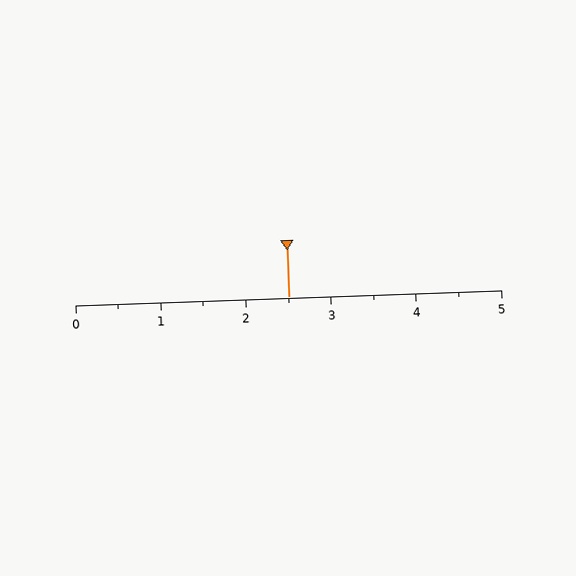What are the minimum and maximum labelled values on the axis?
The axis runs from 0 to 5.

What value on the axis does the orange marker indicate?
The marker indicates approximately 2.5.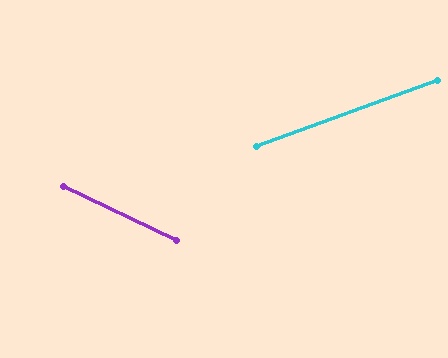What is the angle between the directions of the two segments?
Approximately 45 degrees.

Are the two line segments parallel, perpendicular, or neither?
Neither parallel nor perpendicular — they differ by about 45°.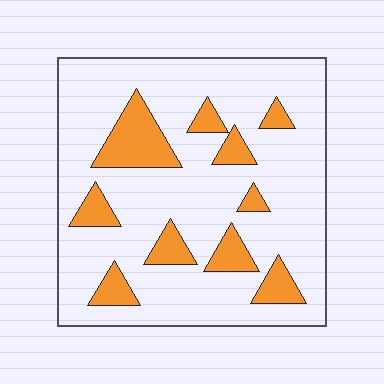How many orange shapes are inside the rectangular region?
10.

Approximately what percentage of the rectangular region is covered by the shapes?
Approximately 20%.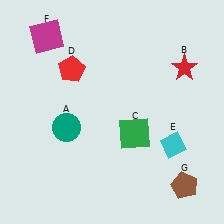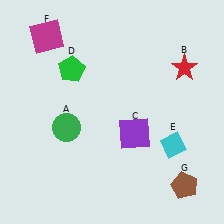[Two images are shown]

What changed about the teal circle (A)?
In Image 1, A is teal. In Image 2, it changed to green.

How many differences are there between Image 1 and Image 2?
There are 3 differences between the two images.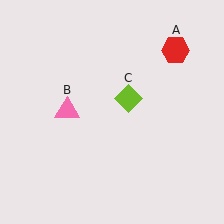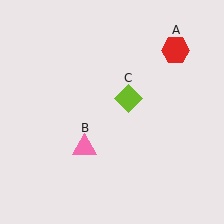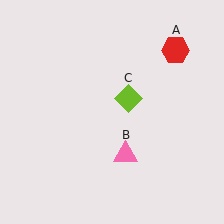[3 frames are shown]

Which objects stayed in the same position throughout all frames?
Red hexagon (object A) and lime diamond (object C) remained stationary.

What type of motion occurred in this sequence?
The pink triangle (object B) rotated counterclockwise around the center of the scene.